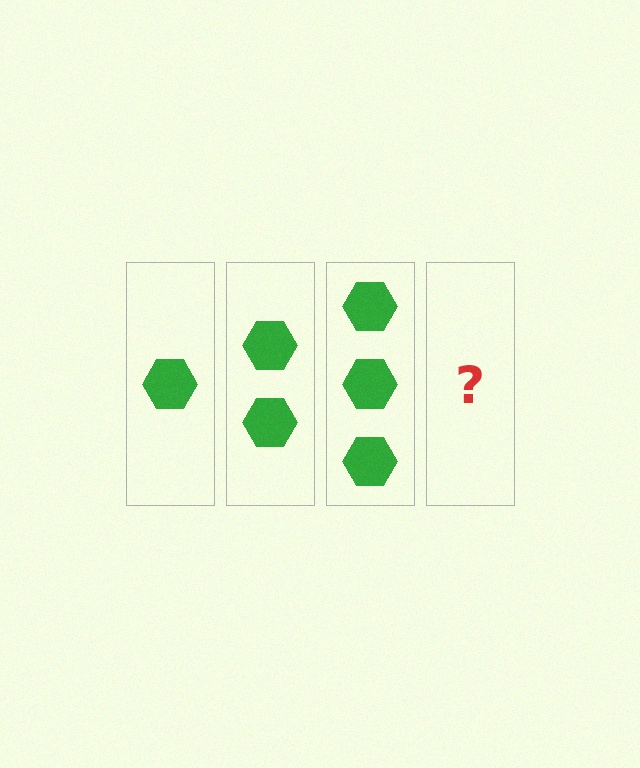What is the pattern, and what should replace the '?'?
The pattern is that each step adds one more hexagon. The '?' should be 4 hexagons.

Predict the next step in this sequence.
The next step is 4 hexagons.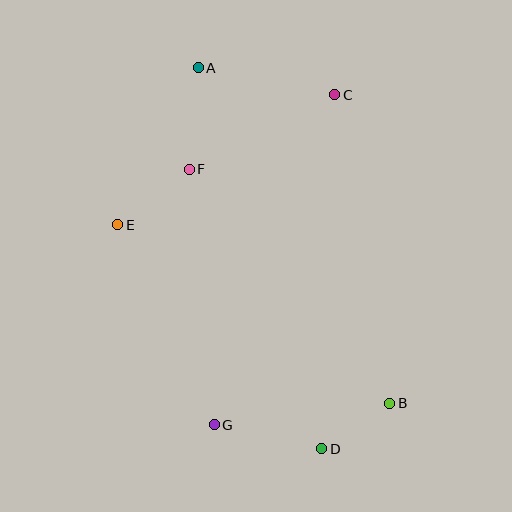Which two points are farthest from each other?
Points A and D are farthest from each other.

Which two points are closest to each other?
Points B and D are closest to each other.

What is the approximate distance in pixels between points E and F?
The distance between E and F is approximately 91 pixels.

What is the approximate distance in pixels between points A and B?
The distance between A and B is approximately 386 pixels.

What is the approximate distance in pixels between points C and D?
The distance between C and D is approximately 355 pixels.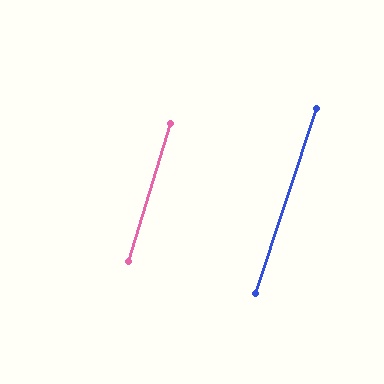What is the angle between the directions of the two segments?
Approximately 1 degree.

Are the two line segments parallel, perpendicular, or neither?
Parallel — their directions differ by only 1.3°.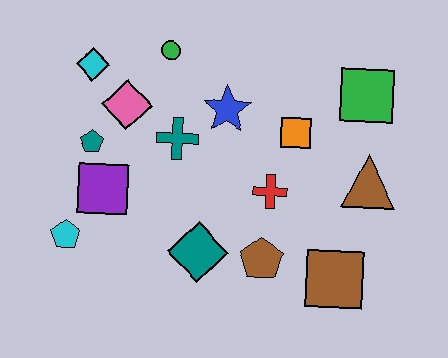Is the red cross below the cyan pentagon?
No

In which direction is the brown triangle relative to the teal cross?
The brown triangle is to the right of the teal cross.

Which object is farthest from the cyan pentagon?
The green square is farthest from the cyan pentagon.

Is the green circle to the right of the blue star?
No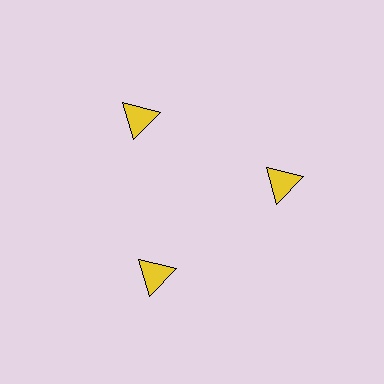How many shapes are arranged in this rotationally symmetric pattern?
There are 3 shapes, arranged in 3 groups of 1.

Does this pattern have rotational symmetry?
Yes, this pattern has 3-fold rotational symmetry. It looks the same after rotating 120 degrees around the center.